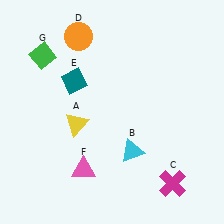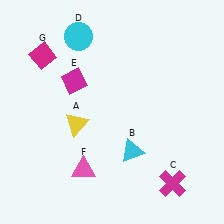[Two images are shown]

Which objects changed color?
D changed from orange to cyan. E changed from teal to magenta. G changed from green to magenta.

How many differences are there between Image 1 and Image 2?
There are 3 differences between the two images.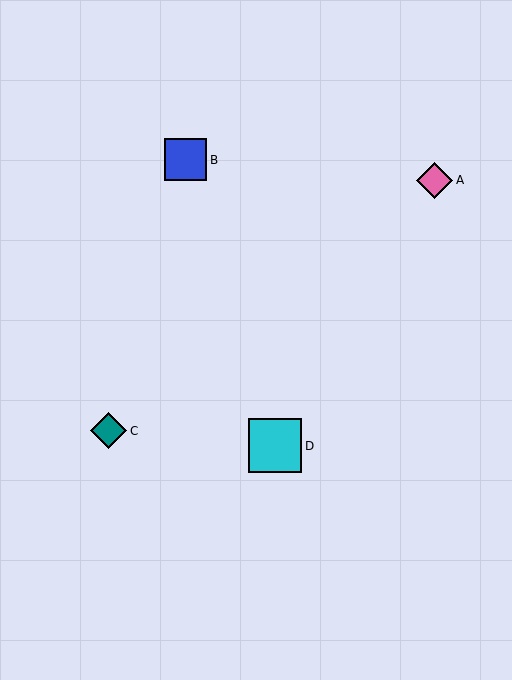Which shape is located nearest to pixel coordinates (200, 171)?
The blue square (labeled B) at (186, 160) is nearest to that location.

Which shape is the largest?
The cyan square (labeled D) is the largest.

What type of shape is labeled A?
Shape A is a pink diamond.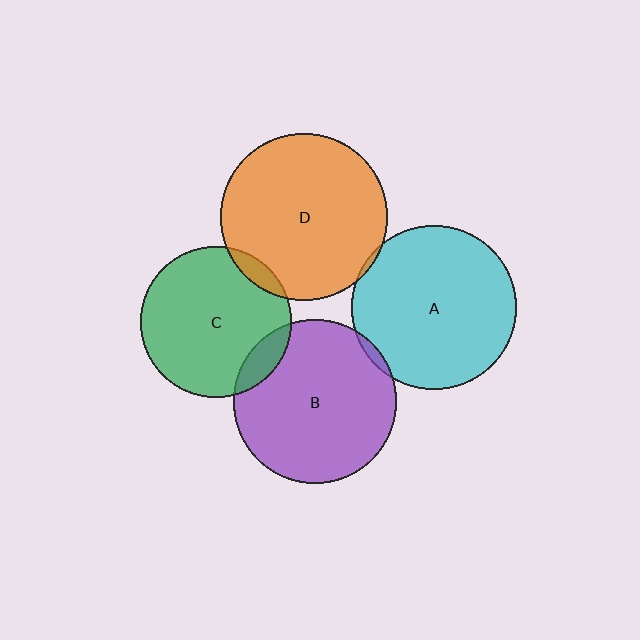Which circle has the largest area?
Circle D (orange).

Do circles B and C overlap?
Yes.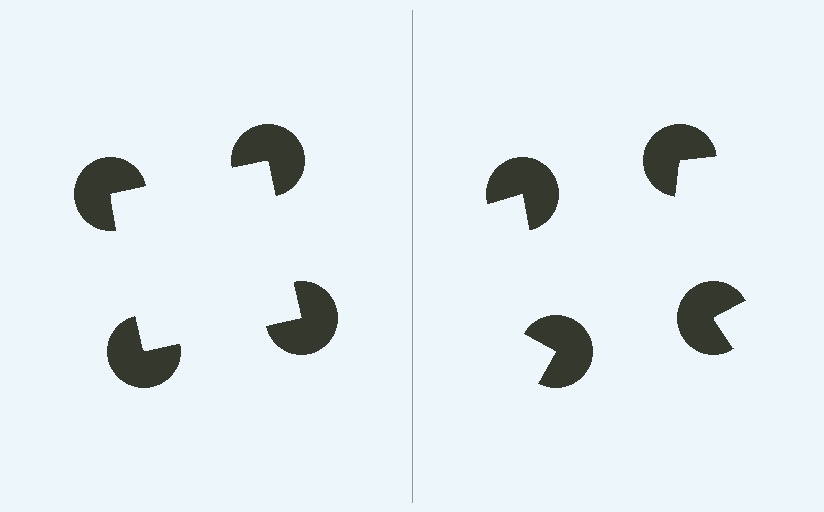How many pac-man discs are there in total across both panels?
8 — 4 on each side.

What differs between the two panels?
The pac-man discs are positioned identically on both sides; only the wedge orientations differ. On the left they align to a square; on the right they are misaligned.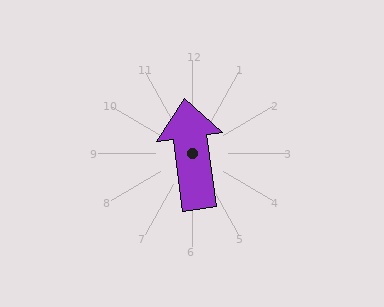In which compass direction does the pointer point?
North.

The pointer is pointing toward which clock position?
Roughly 12 o'clock.